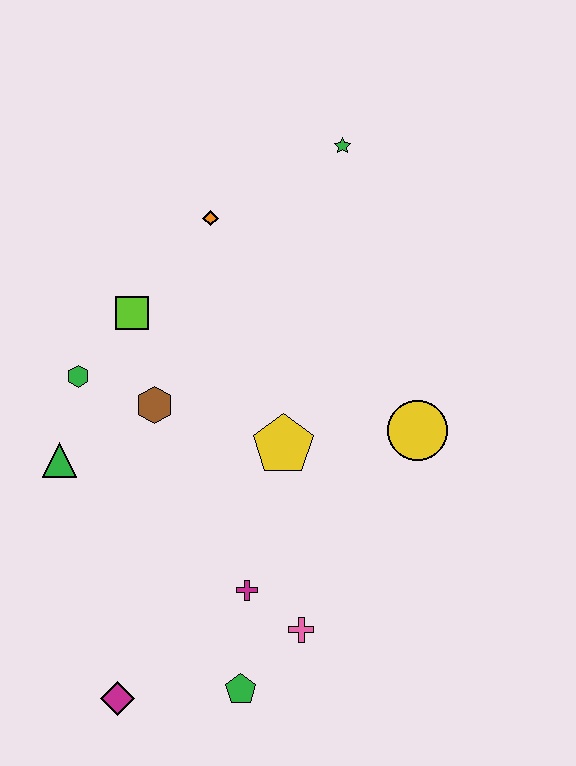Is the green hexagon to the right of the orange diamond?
No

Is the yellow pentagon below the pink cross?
No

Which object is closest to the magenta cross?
The pink cross is closest to the magenta cross.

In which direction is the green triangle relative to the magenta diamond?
The green triangle is above the magenta diamond.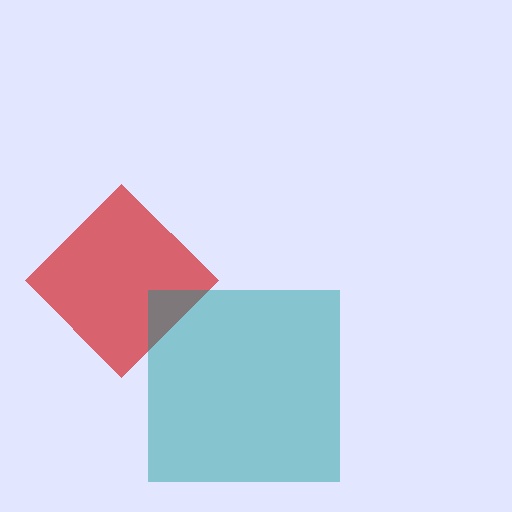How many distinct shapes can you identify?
There are 2 distinct shapes: a red diamond, a teal square.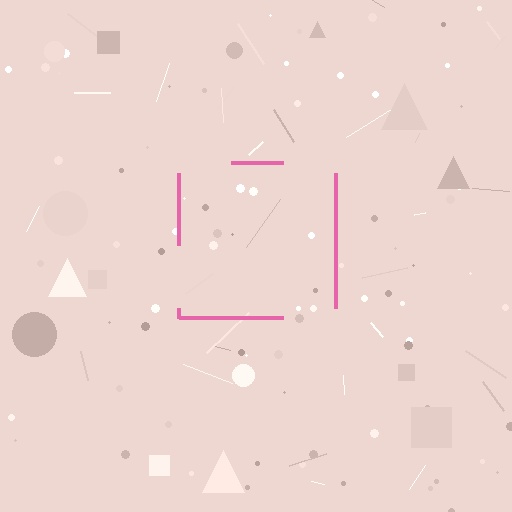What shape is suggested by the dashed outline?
The dashed outline suggests a square.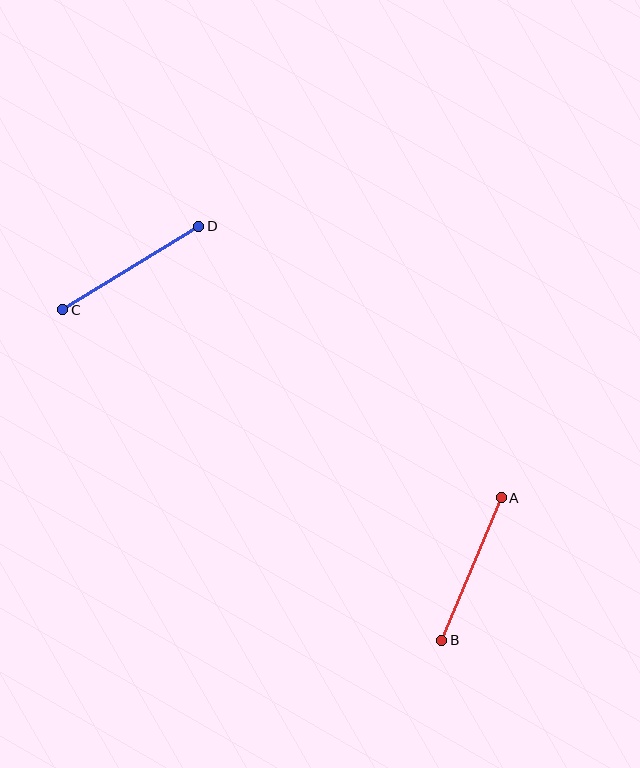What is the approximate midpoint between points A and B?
The midpoint is at approximately (471, 569) pixels.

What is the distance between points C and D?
The distance is approximately 160 pixels.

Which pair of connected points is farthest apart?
Points C and D are farthest apart.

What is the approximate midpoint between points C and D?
The midpoint is at approximately (131, 268) pixels.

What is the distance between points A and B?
The distance is approximately 154 pixels.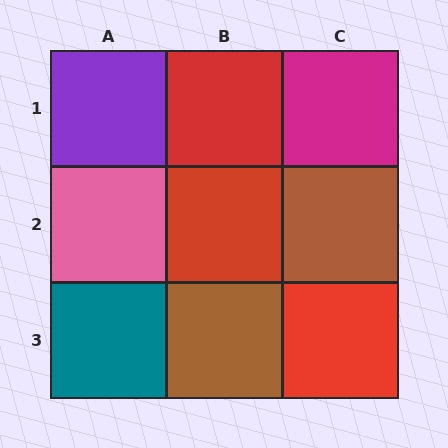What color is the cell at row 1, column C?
Magenta.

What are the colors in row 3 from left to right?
Teal, brown, red.